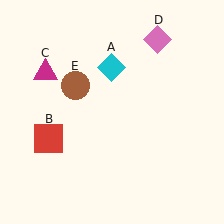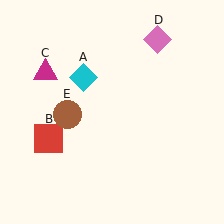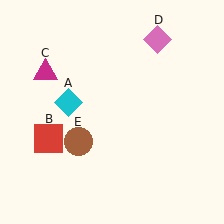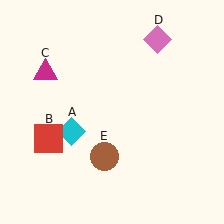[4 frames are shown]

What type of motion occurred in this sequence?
The cyan diamond (object A), brown circle (object E) rotated counterclockwise around the center of the scene.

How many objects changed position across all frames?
2 objects changed position: cyan diamond (object A), brown circle (object E).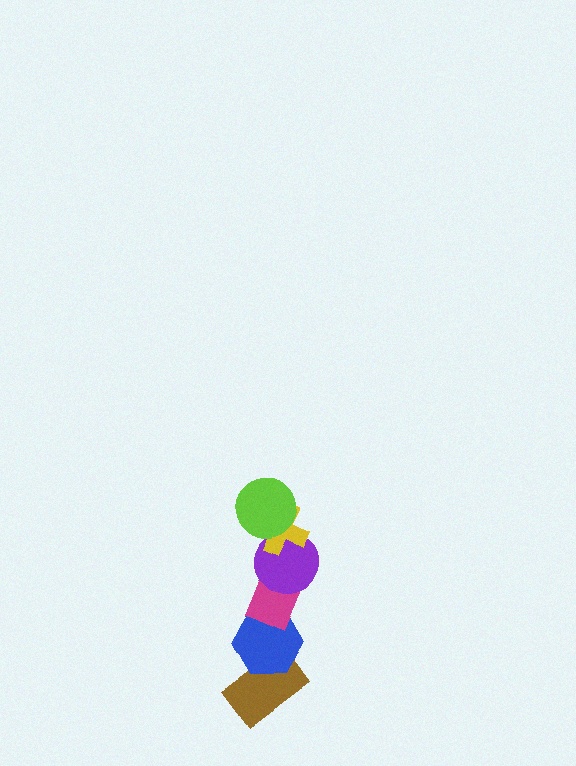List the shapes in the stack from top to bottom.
From top to bottom: the lime circle, the yellow cross, the purple circle, the magenta rectangle, the blue hexagon, the brown rectangle.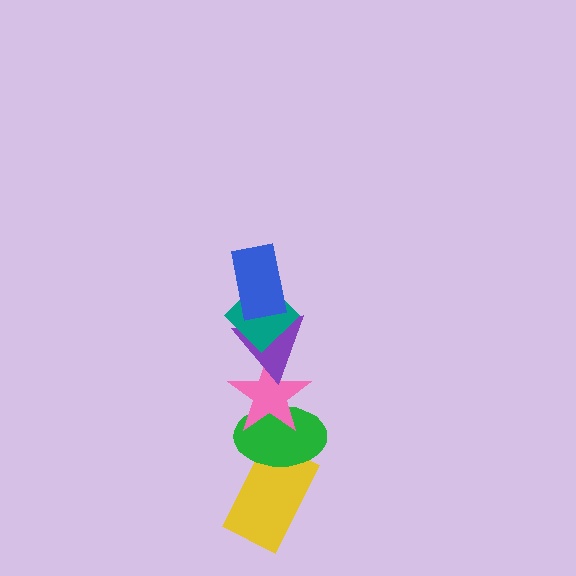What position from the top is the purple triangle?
The purple triangle is 3rd from the top.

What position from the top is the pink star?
The pink star is 4th from the top.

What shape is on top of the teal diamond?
The blue rectangle is on top of the teal diamond.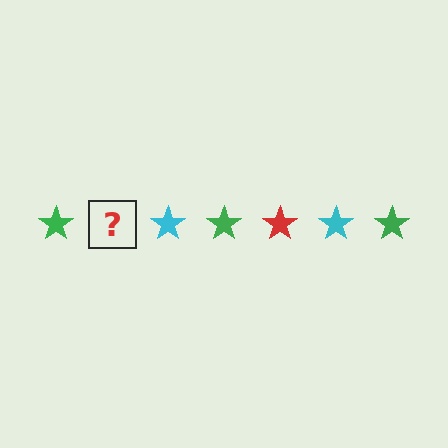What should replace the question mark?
The question mark should be replaced with a red star.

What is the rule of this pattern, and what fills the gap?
The rule is that the pattern cycles through green, red, cyan stars. The gap should be filled with a red star.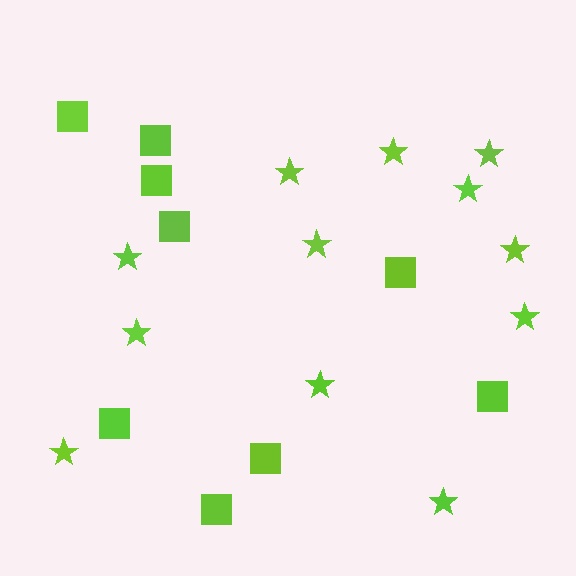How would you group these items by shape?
There are 2 groups: one group of squares (9) and one group of stars (12).